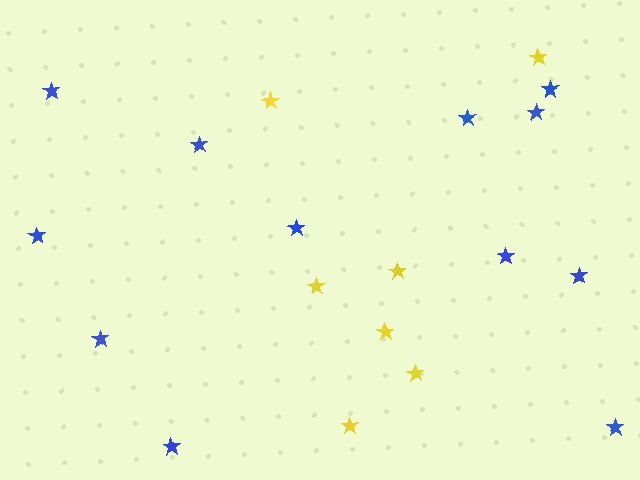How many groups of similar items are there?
There are 2 groups: one group of blue stars (12) and one group of yellow stars (7).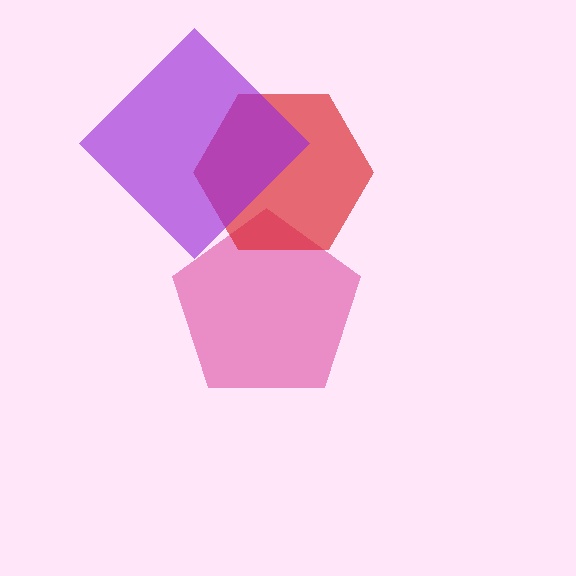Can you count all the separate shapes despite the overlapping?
Yes, there are 3 separate shapes.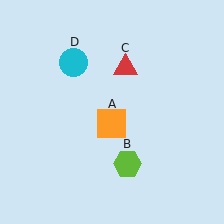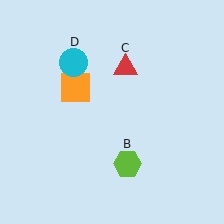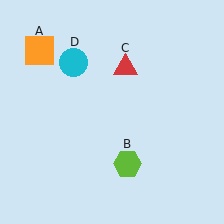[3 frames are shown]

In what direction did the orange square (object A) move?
The orange square (object A) moved up and to the left.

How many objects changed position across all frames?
1 object changed position: orange square (object A).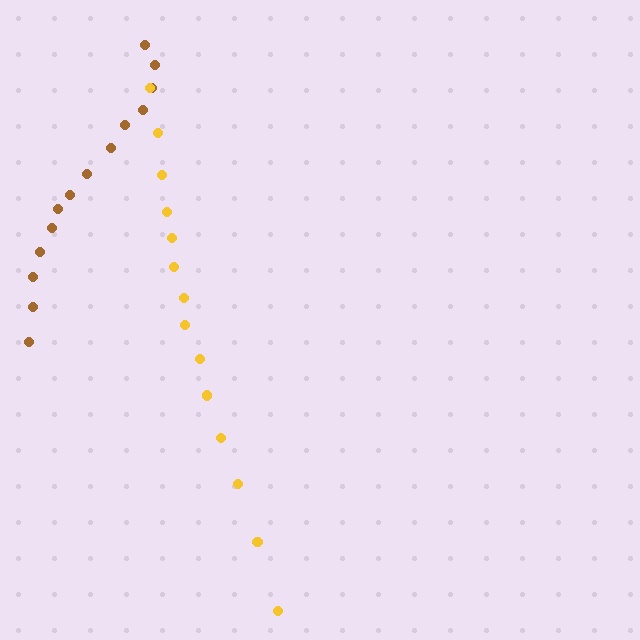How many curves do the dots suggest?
There are 2 distinct paths.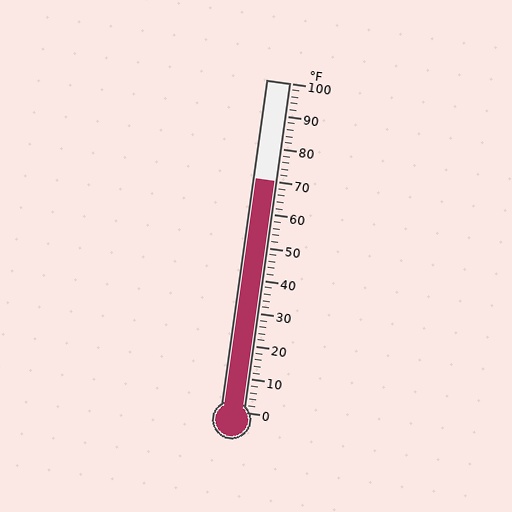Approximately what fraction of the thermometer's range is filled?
The thermometer is filled to approximately 70% of its range.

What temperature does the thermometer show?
The thermometer shows approximately 70°F.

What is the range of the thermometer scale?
The thermometer scale ranges from 0°F to 100°F.